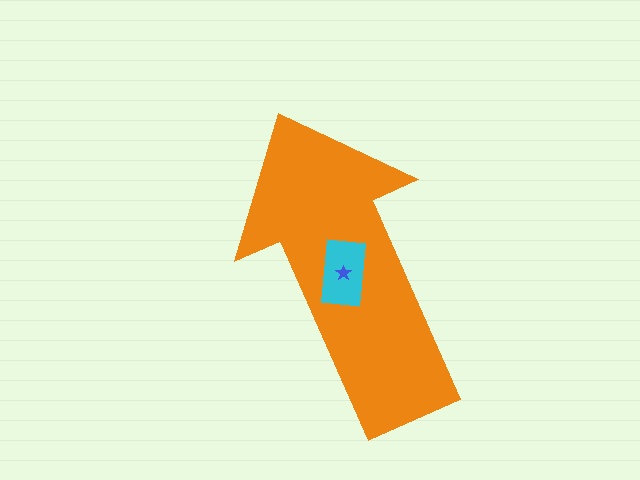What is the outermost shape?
The orange arrow.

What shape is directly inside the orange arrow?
The cyan rectangle.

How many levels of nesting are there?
3.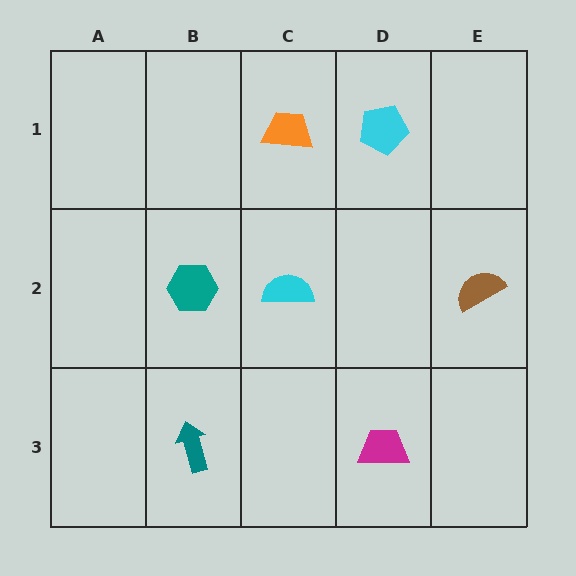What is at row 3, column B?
A teal arrow.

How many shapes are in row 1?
2 shapes.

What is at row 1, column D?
A cyan pentagon.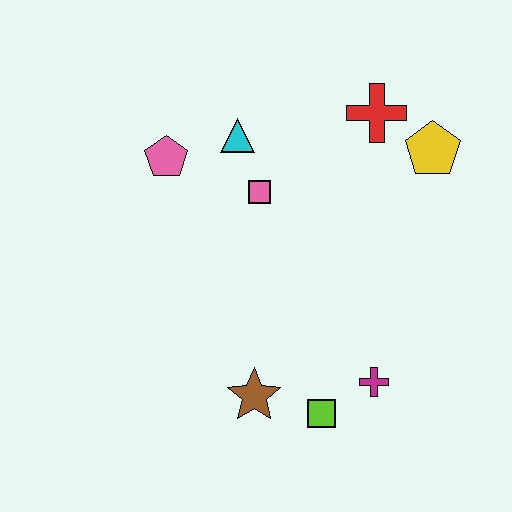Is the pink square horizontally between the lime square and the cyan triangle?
Yes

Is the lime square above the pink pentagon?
No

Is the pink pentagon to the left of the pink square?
Yes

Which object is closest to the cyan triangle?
The pink square is closest to the cyan triangle.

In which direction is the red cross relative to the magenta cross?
The red cross is above the magenta cross.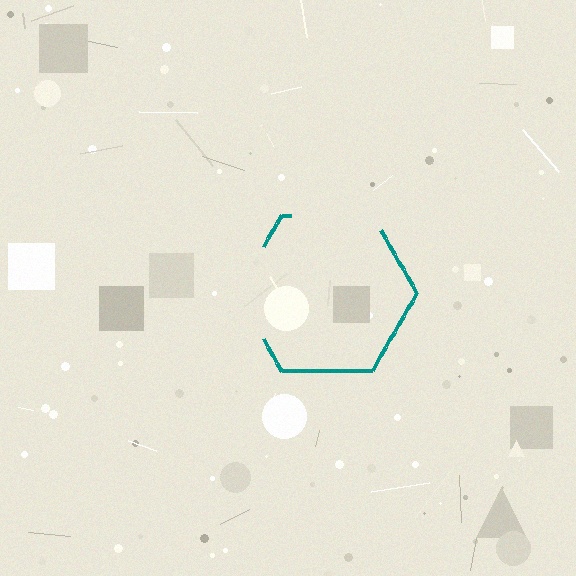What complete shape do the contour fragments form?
The contour fragments form a hexagon.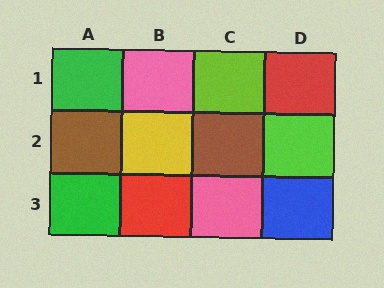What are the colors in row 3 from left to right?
Green, red, pink, blue.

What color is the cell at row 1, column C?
Lime.